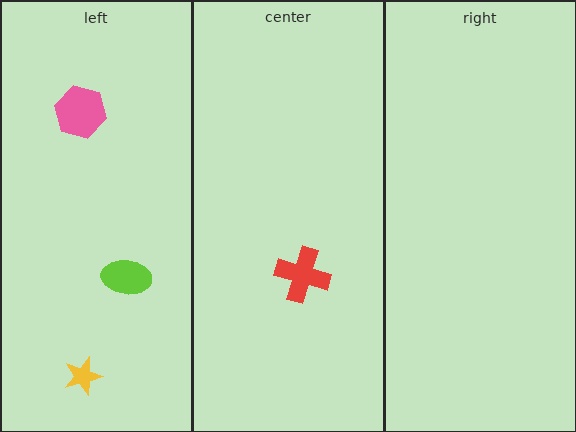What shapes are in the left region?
The pink hexagon, the lime ellipse, the yellow star.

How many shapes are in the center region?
1.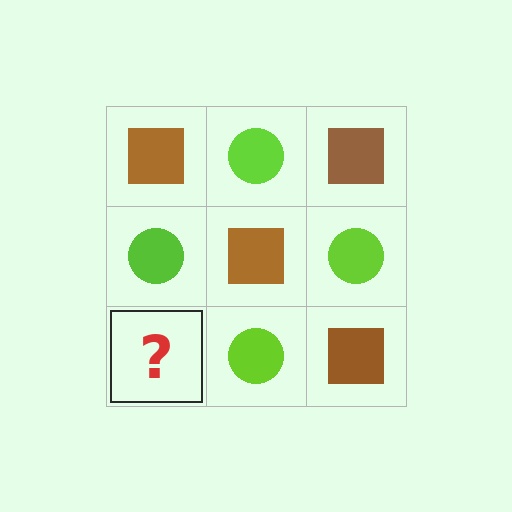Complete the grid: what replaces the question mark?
The question mark should be replaced with a brown square.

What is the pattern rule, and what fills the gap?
The rule is that it alternates brown square and lime circle in a checkerboard pattern. The gap should be filled with a brown square.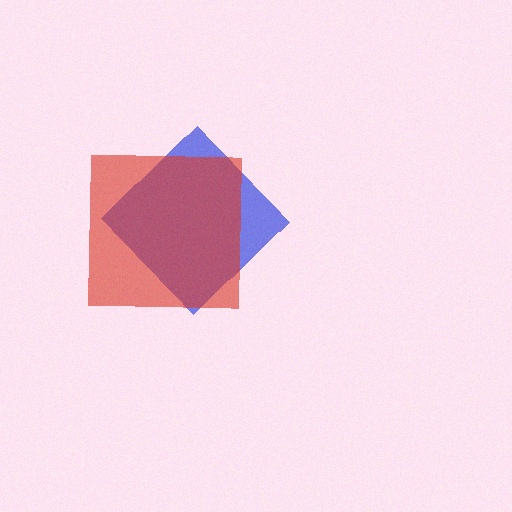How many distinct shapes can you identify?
There are 2 distinct shapes: a blue diamond, a red square.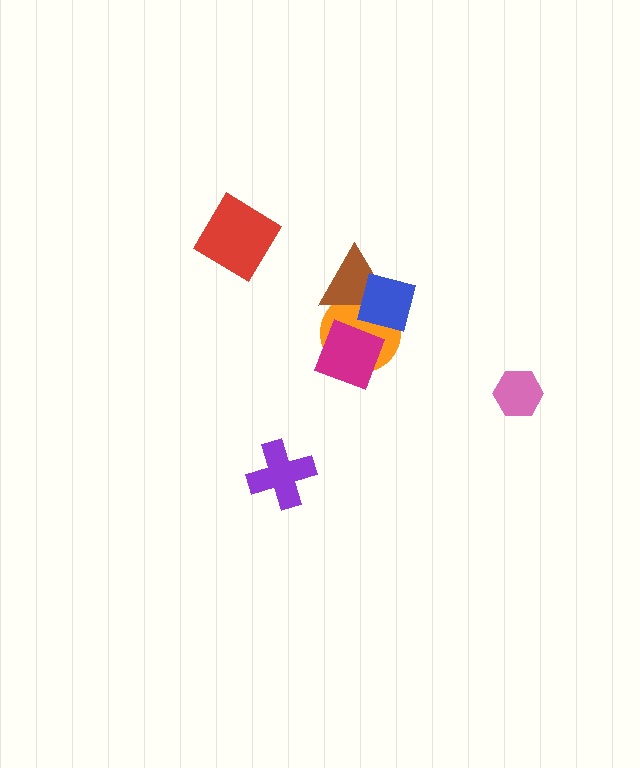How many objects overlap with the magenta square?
1 object overlaps with the magenta square.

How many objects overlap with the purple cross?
0 objects overlap with the purple cross.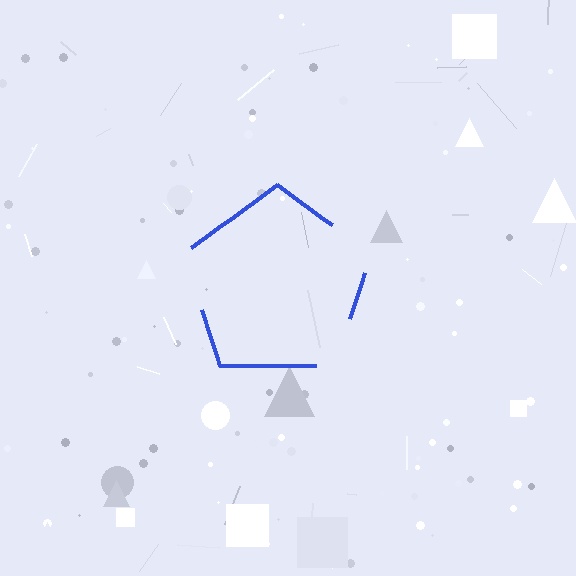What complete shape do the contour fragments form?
The contour fragments form a pentagon.